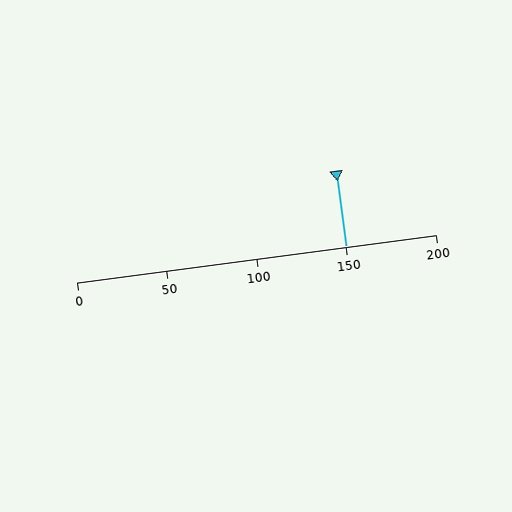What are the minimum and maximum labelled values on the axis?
The axis runs from 0 to 200.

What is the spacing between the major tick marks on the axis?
The major ticks are spaced 50 apart.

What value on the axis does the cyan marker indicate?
The marker indicates approximately 150.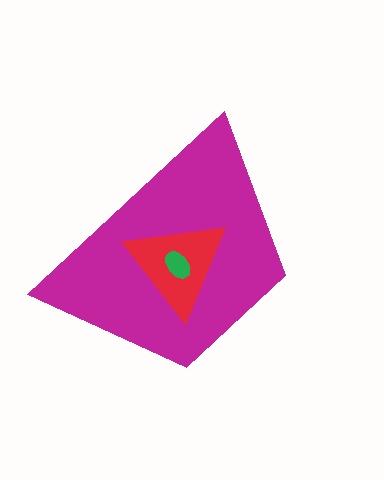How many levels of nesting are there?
3.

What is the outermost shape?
The magenta trapezoid.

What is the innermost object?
The green ellipse.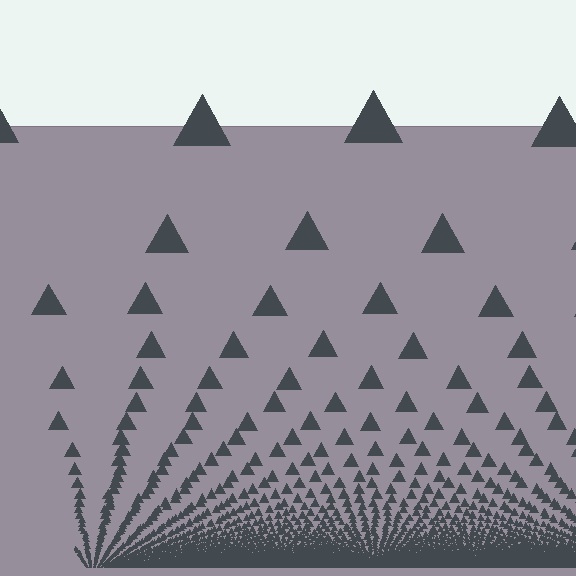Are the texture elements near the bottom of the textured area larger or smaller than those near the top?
Smaller. The gradient is inverted — elements near the bottom are smaller and denser.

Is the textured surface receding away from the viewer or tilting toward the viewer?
The surface appears to tilt toward the viewer. Texture elements get larger and sparser toward the top.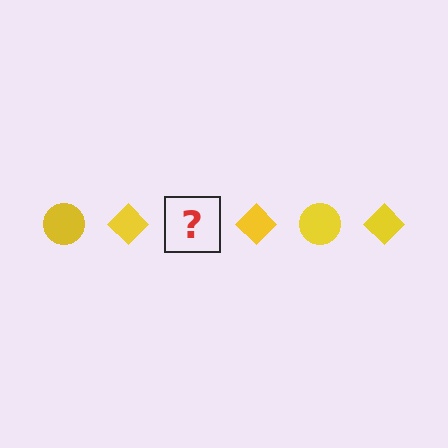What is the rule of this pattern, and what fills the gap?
The rule is that the pattern cycles through circle, diamond shapes in yellow. The gap should be filled with a yellow circle.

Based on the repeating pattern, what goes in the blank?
The blank should be a yellow circle.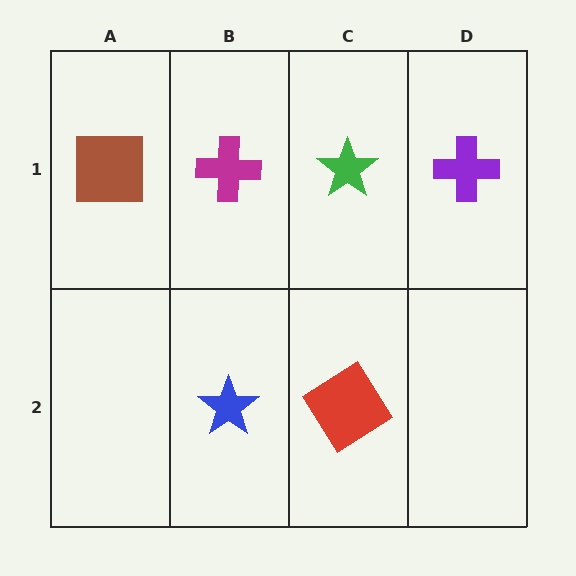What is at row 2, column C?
A red diamond.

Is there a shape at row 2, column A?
No, that cell is empty.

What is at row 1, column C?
A green star.